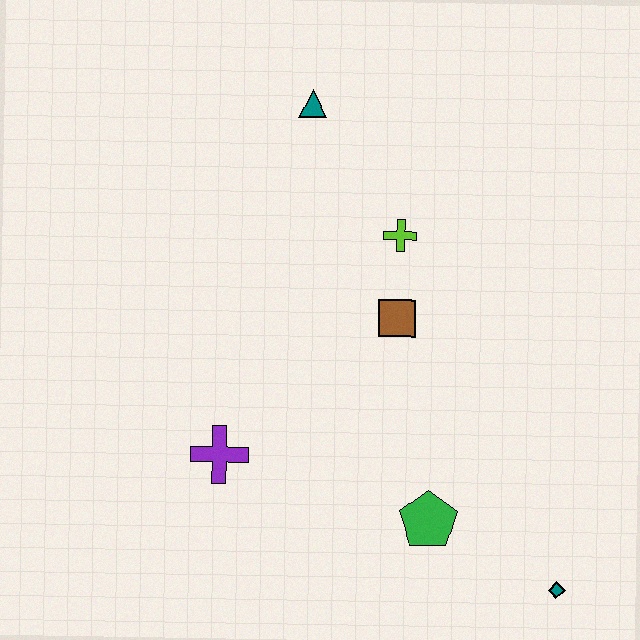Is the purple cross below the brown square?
Yes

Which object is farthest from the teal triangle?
The teal diamond is farthest from the teal triangle.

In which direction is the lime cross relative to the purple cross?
The lime cross is above the purple cross.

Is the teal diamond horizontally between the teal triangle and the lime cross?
No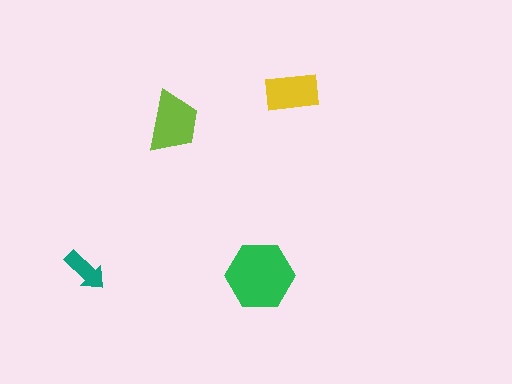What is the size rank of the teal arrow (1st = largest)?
4th.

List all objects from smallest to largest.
The teal arrow, the yellow rectangle, the lime trapezoid, the green hexagon.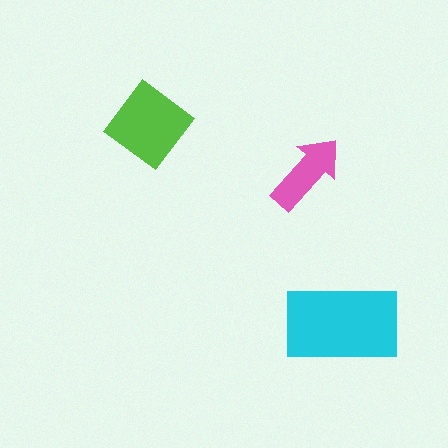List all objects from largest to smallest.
The cyan rectangle, the lime diamond, the pink arrow.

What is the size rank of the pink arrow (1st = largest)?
3rd.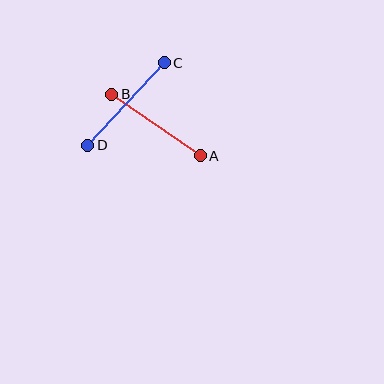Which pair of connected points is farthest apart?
Points C and D are farthest apart.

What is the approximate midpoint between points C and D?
The midpoint is at approximately (126, 104) pixels.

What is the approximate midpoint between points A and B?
The midpoint is at approximately (156, 125) pixels.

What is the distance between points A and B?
The distance is approximately 108 pixels.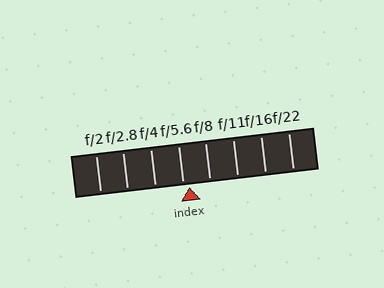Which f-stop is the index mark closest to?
The index mark is closest to f/5.6.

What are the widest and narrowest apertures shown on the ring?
The widest aperture shown is f/2 and the narrowest is f/22.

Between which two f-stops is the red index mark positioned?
The index mark is between f/5.6 and f/8.